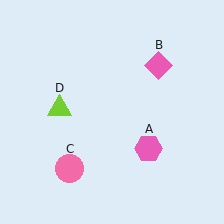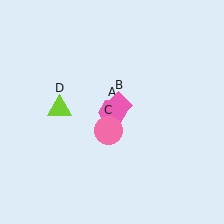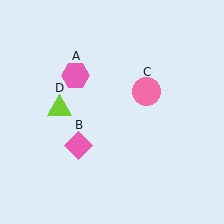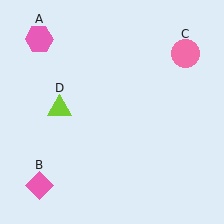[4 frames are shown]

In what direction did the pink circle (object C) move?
The pink circle (object C) moved up and to the right.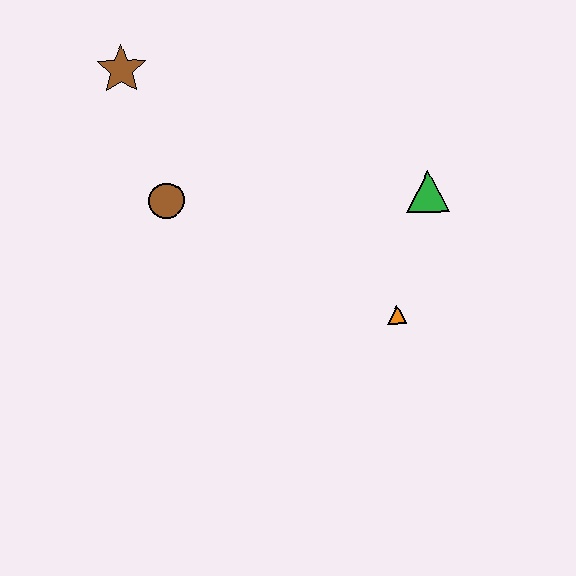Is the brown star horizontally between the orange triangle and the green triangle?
No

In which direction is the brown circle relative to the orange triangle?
The brown circle is to the left of the orange triangle.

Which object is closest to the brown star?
The brown circle is closest to the brown star.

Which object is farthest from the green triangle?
The brown star is farthest from the green triangle.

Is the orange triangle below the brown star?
Yes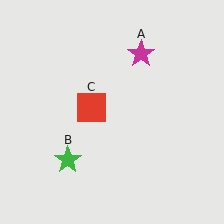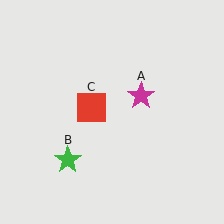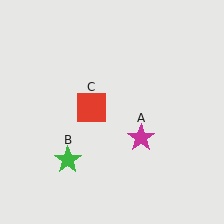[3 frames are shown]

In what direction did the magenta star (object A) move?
The magenta star (object A) moved down.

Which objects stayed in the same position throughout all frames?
Green star (object B) and red square (object C) remained stationary.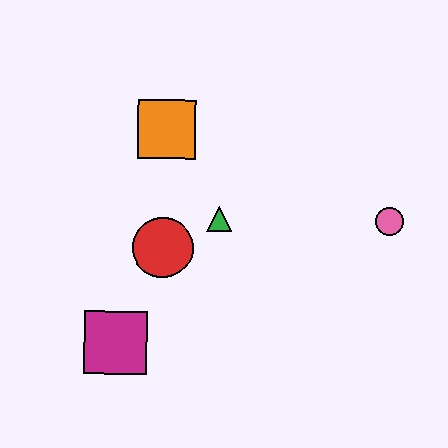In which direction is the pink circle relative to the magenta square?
The pink circle is to the right of the magenta square.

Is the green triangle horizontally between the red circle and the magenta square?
No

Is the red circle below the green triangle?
Yes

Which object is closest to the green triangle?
The red circle is closest to the green triangle.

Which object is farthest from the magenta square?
The pink circle is farthest from the magenta square.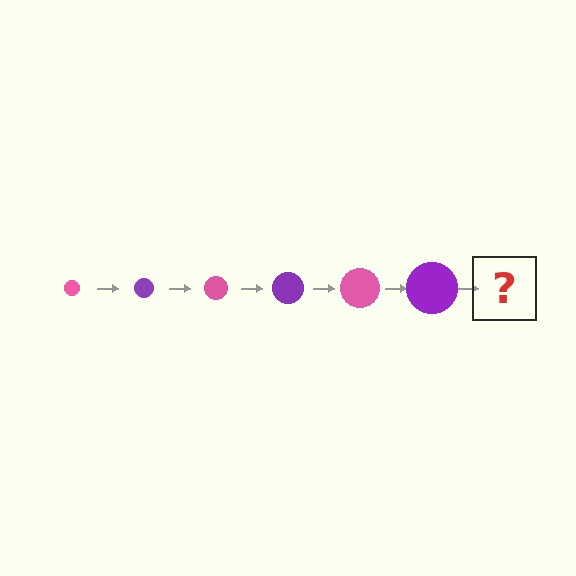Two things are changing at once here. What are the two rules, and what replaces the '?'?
The two rules are that the circle grows larger each step and the color cycles through pink and purple. The '?' should be a pink circle, larger than the previous one.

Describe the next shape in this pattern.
It should be a pink circle, larger than the previous one.